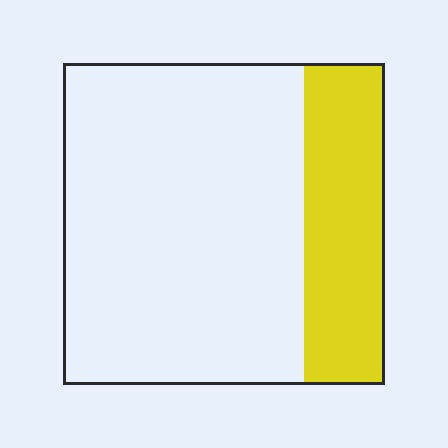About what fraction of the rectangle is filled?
About one quarter (1/4).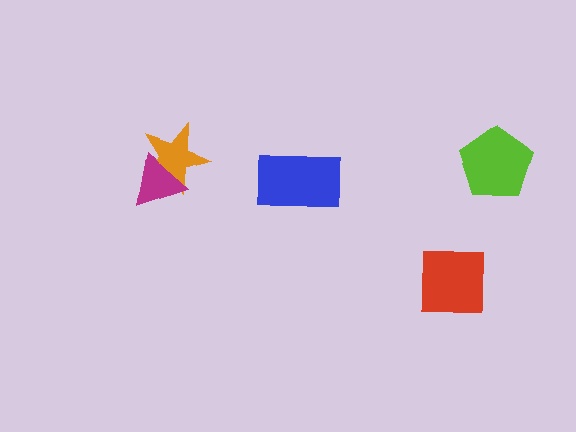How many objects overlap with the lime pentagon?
0 objects overlap with the lime pentagon.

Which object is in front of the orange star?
The magenta triangle is in front of the orange star.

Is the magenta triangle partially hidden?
No, no other shape covers it.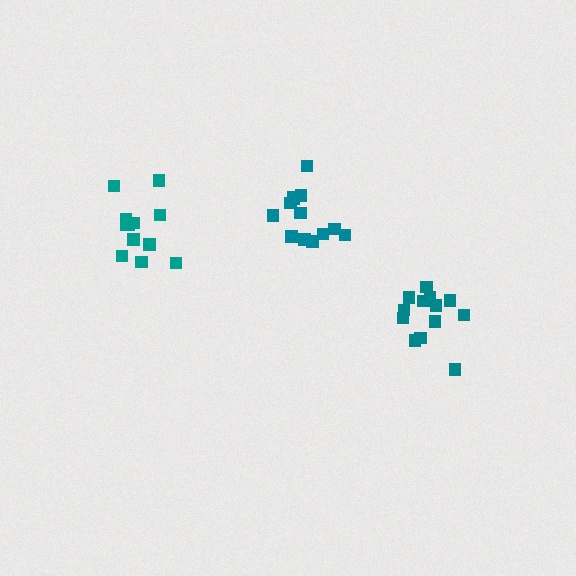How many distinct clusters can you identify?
There are 3 distinct clusters.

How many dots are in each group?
Group 1: 13 dots, Group 2: 13 dots, Group 3: 12 dots (38 total).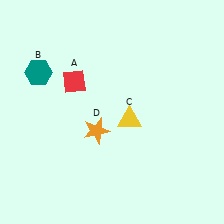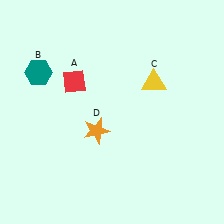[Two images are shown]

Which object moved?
The yellow triangle (C) moved up.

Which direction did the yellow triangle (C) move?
The yellow triangle (C) moved up.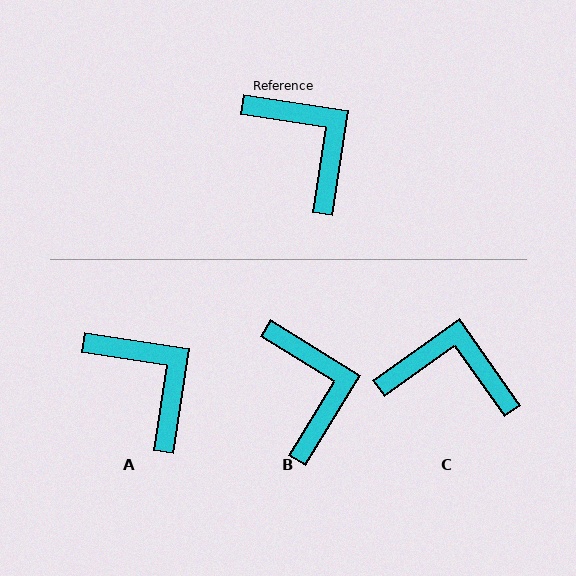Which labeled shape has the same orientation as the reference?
A.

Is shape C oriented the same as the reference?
No, it is off by about 44 degrees.